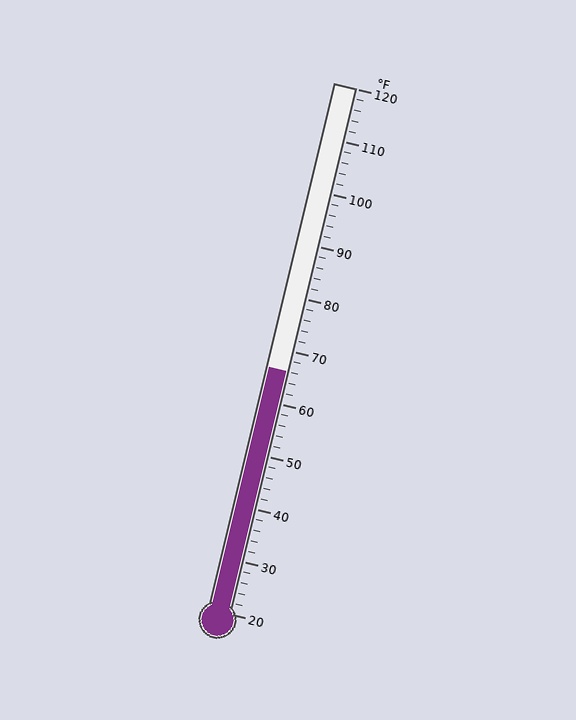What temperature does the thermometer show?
The thermometer shows approximately 66°F.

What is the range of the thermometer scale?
The thermometer scale ranges from 20°F to 120°F.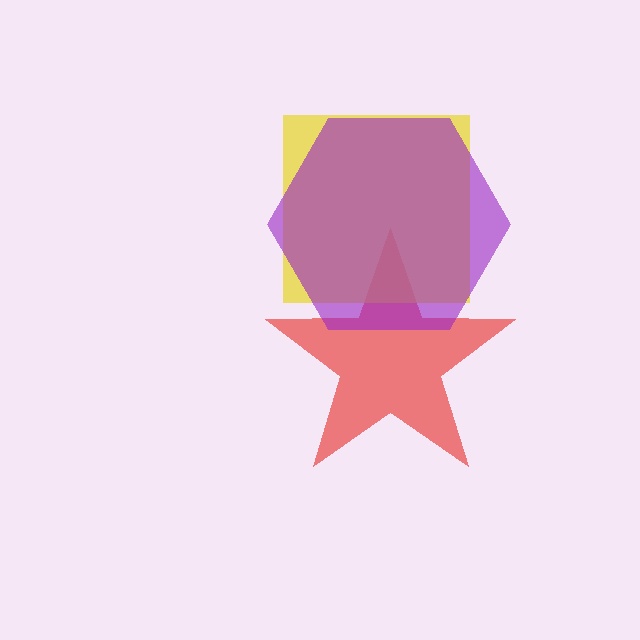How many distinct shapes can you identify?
There are 3 distinct shapes: a red star, a yellow square, a purple hexagon.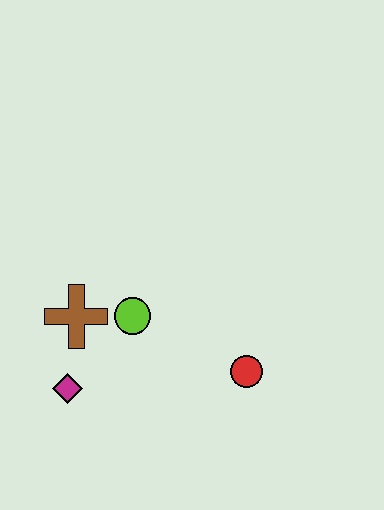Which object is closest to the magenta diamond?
The brown cross is closest to the magenta diamond.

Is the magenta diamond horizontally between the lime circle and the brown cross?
No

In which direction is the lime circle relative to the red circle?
The lime circle is to the left of the red circle.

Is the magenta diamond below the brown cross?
Yes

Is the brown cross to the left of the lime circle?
Yes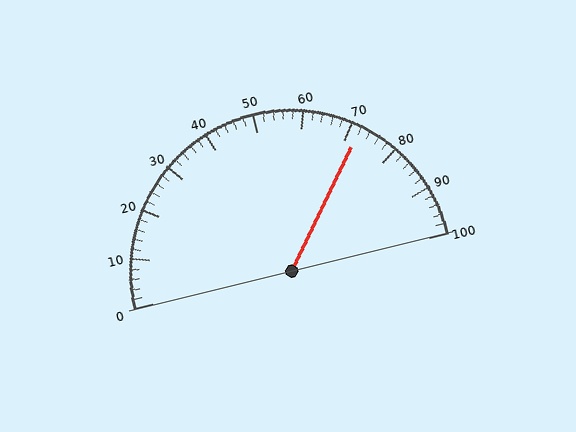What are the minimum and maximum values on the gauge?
The gauge ranges from 0 to 100.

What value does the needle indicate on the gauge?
The needle indicates approximately 72.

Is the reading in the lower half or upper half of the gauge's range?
The reading is in the upper half of the range (0 to 100).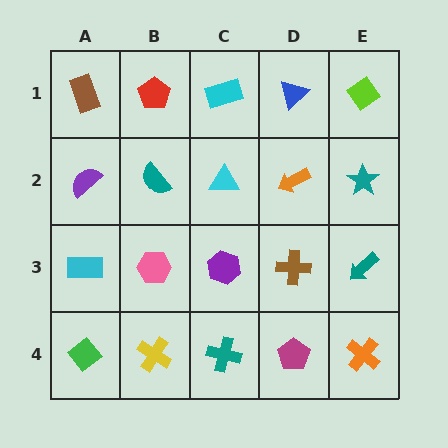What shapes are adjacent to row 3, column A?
A purple semicircle (row 2, column A), a green diamond (row 4, column A), a pink hexagon (row 3, column B).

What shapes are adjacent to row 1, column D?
An orange arrow (row 2, column D), a cyan rectangle (row 1, column C), a lime diamond (row 1, column E).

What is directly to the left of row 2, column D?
A cyan triangle.